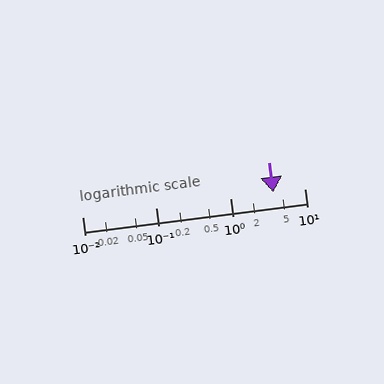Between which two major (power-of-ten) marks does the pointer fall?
The pointer is between 1 and 10.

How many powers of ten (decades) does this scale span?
The scale spans 3 decades, from 0.01 to 10.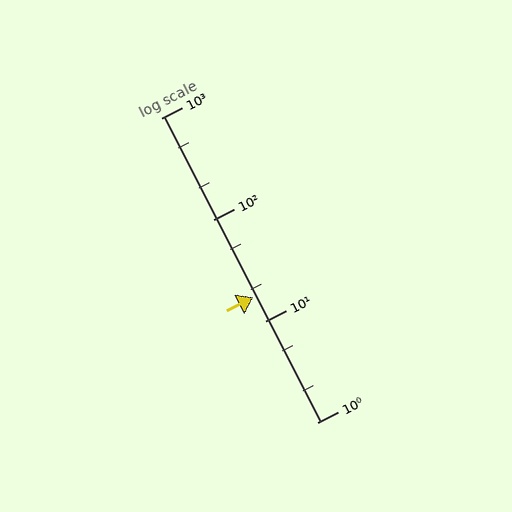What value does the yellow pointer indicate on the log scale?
The pointer indicates approximately 17.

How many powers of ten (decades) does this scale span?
The scale spans 3 decades, from 1 to 1000.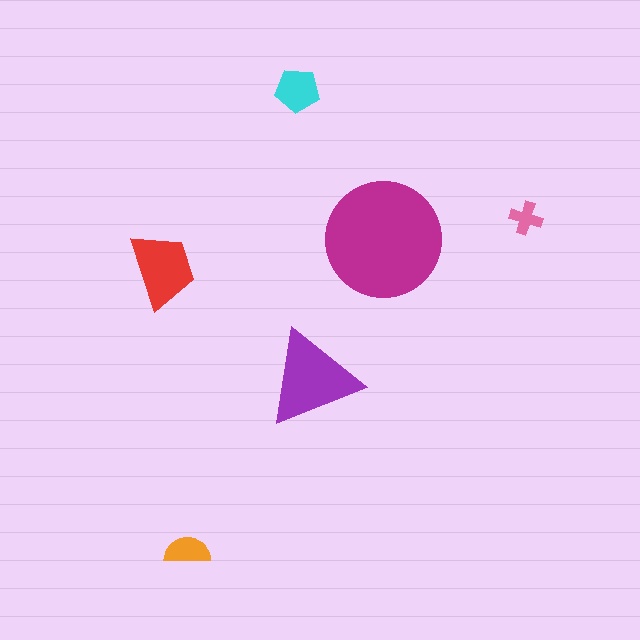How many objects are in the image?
There are 6 objects in the image.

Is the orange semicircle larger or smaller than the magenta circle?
Smaller.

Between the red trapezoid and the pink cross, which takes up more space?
The red trapezoid.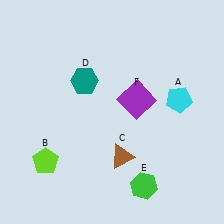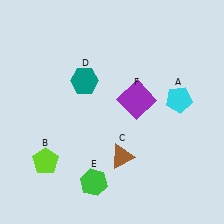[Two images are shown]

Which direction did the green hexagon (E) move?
The green hexagon (E) moved left.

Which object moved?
The green hexagon (E) moved left.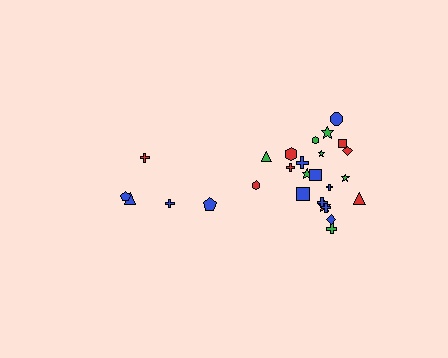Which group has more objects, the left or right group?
The right group.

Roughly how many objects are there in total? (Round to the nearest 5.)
Roughly 25 objects in total.